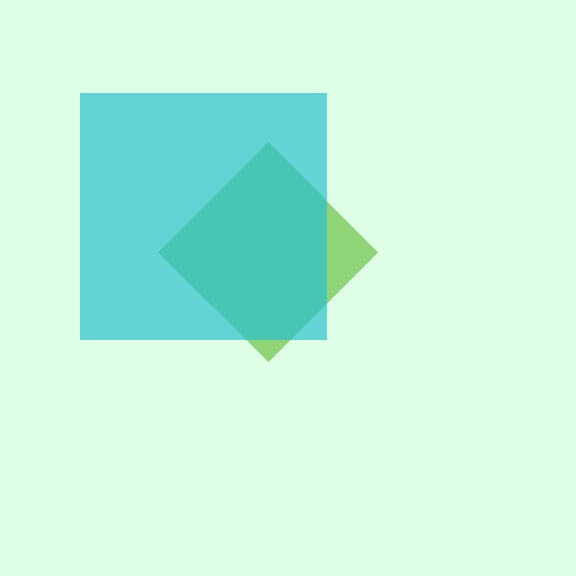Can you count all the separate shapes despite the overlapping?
Yes, there are 2 separate shapes.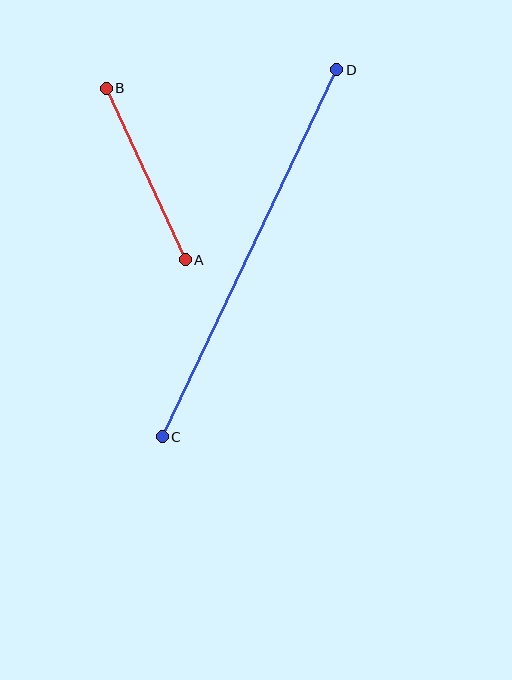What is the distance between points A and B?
The distance is approximately 189 pixels.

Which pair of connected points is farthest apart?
Points C and D are farthest apart.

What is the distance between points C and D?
The distance is approximately 407 pixels.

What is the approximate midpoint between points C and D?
The midpoint is at approximately (250, 253) pixels.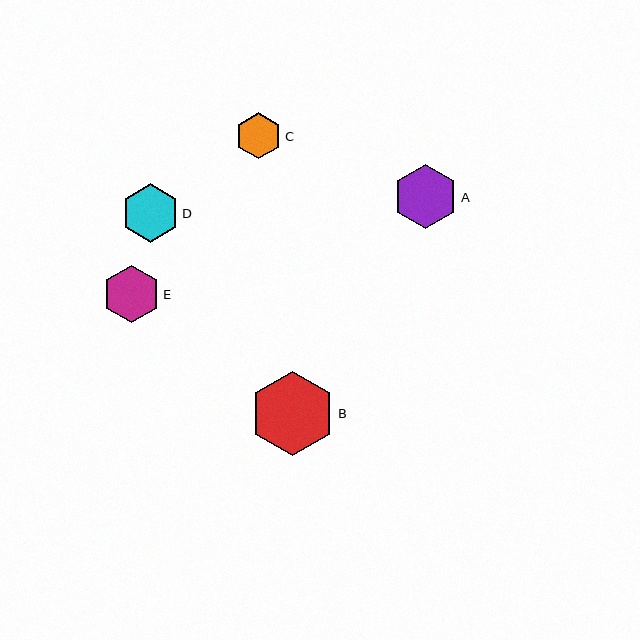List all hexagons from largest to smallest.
From largest to smallest: B, A, D, E, C.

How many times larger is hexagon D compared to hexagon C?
Hexagon D is approximately 1.3 times the size of hexagon C.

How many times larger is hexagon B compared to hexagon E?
Hexagon B is approximately 1.5 times the size of hexagon E.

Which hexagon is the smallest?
Hexagon C is the smallest with a size of approximately 46 pixels.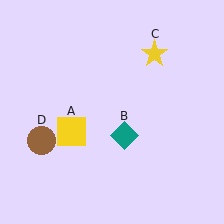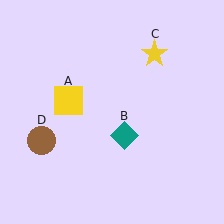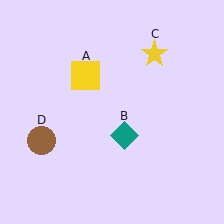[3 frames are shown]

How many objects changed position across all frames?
1 object changed position: yellow square (object A).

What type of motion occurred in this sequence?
The yellow square (object A) rotated clockwise around the center of the scene.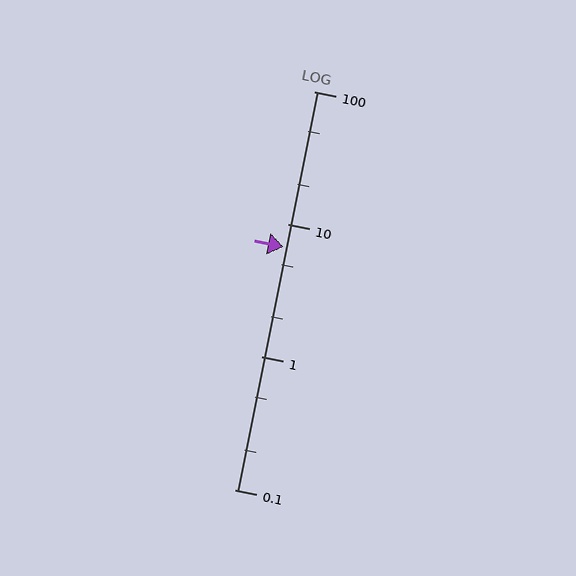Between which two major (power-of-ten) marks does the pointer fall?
The pointer is between 1 and 10.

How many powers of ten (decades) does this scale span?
The scale spans 3 decades, from 0.1 to 100.